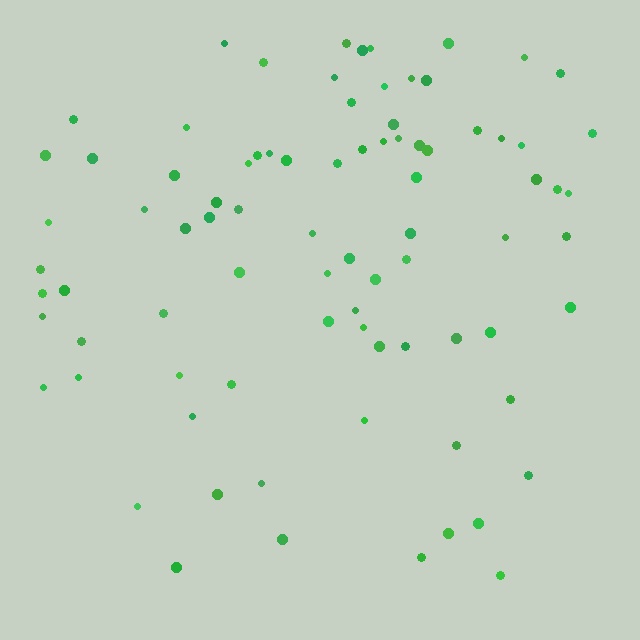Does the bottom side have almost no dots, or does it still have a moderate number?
Still a moderate number, just noticeably fewer than the top.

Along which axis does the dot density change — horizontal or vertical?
Vertical.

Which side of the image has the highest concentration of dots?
The top.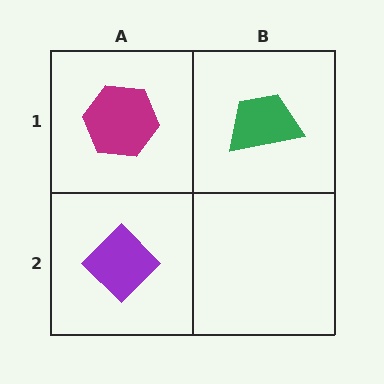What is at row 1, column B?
A green trapezoid.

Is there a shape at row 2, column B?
No, that cell is empty.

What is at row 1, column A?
A magenta hexagon.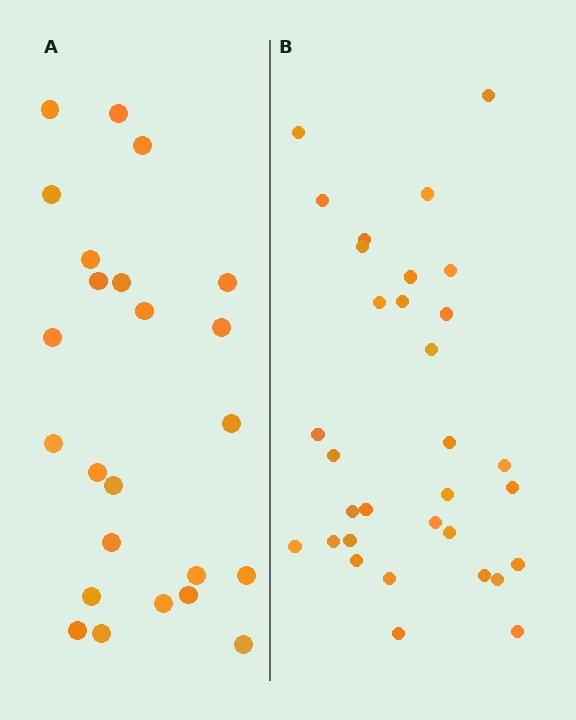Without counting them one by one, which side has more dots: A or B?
Region B (the right region) has more dots.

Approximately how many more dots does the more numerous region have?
Region B has roughly 8 or so more dots than region A.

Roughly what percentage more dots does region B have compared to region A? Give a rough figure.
About 35% more.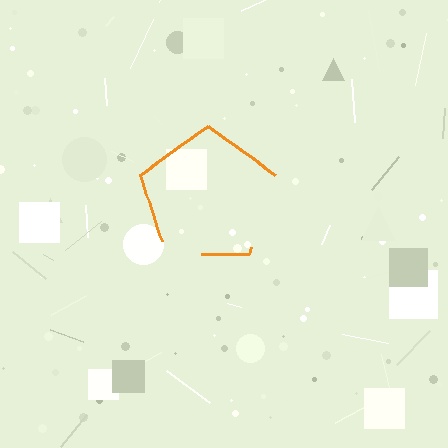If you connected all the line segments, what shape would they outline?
They would outline a pentagon.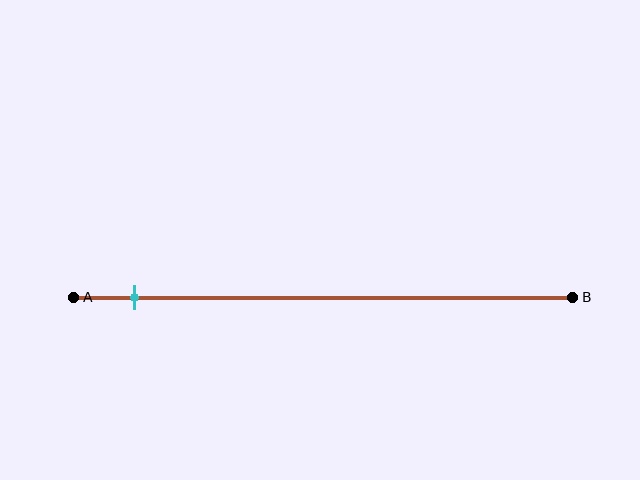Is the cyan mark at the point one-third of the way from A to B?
No, the mark is at about 10% from A, not at the 33% one-third point.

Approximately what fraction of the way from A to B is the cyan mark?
The cyan mark is approximately 10% of the way from A to B.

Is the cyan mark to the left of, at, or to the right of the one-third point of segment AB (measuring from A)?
The cyan mark is to the left of the one-third point of segment AB.